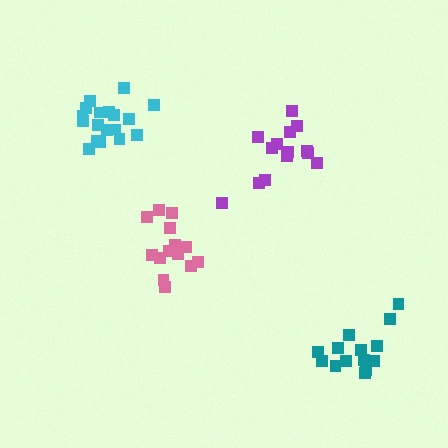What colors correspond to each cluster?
The clusters are colored: cyan, pink, purple, teal.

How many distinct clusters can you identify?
There are 4 distinct clusters.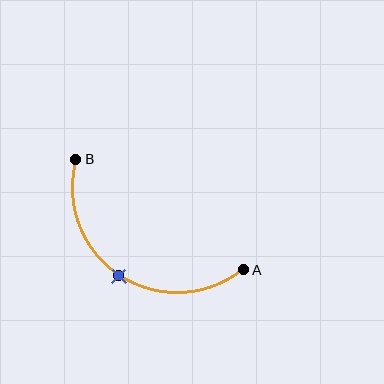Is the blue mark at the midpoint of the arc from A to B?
Yes. The blue mark lies on the arc at equal arc-length from both A and B — it is the arc midpoint.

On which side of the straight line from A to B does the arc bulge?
The arc bulges below the straight line connecting A and B.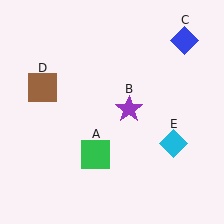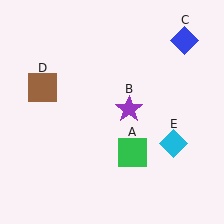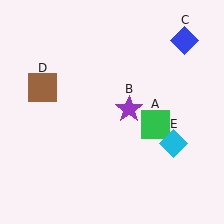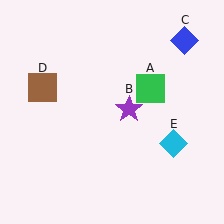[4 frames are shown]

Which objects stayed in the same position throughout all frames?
Purple star (object B) and blue diamond (object C) and brown square (object D) and cyan diamond (object E) remained stationary.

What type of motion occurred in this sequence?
The green square (object A) rotated counterclockwise around the center of the scene.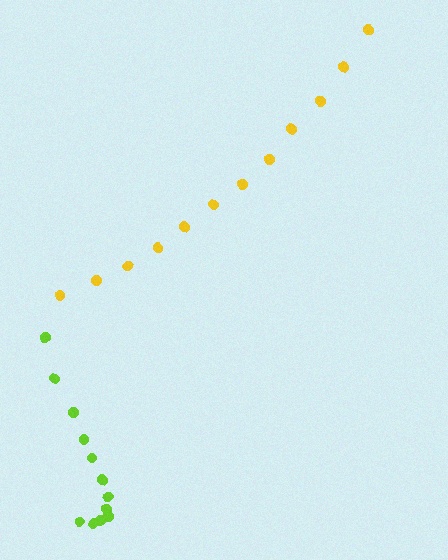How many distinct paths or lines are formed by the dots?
There are 2 distinct paths.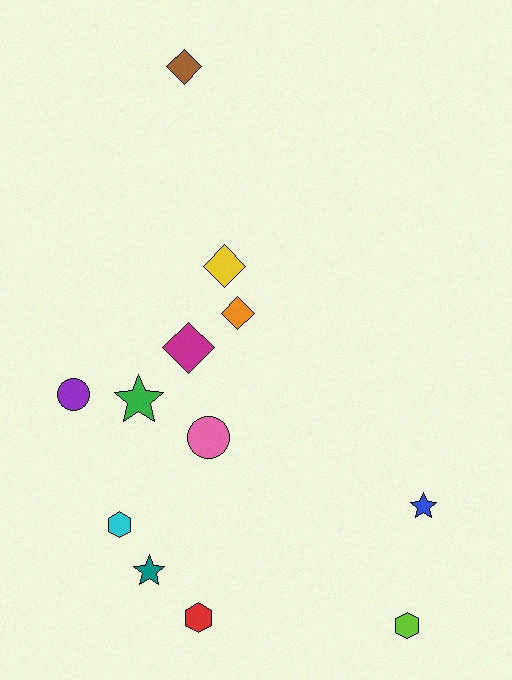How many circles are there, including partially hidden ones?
There are 2 circles.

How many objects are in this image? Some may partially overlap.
There are 12 objects.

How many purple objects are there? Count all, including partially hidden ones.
There is 1 purple object.